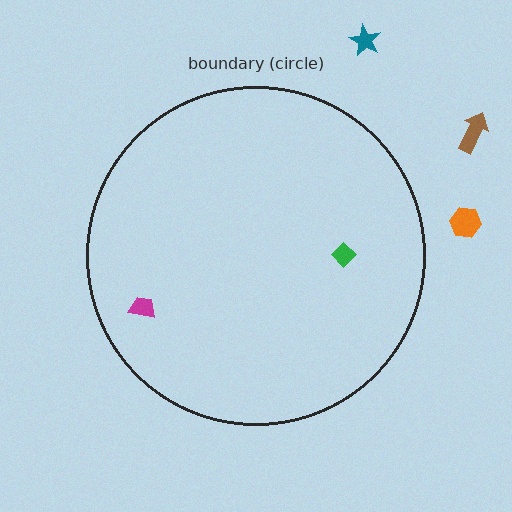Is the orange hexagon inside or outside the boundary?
Outside.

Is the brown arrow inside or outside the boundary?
Outside.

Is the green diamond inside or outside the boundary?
Inside.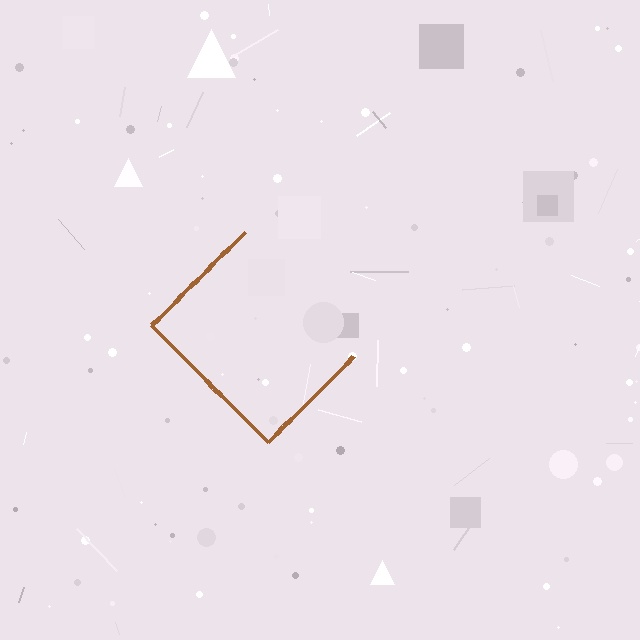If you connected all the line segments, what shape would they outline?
They would outline a diamond.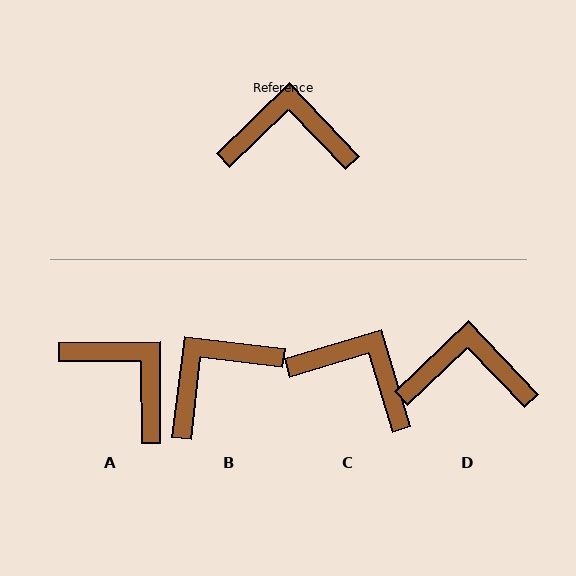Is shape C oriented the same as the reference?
No, it is off by about 27 degrees.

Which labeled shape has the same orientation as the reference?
D.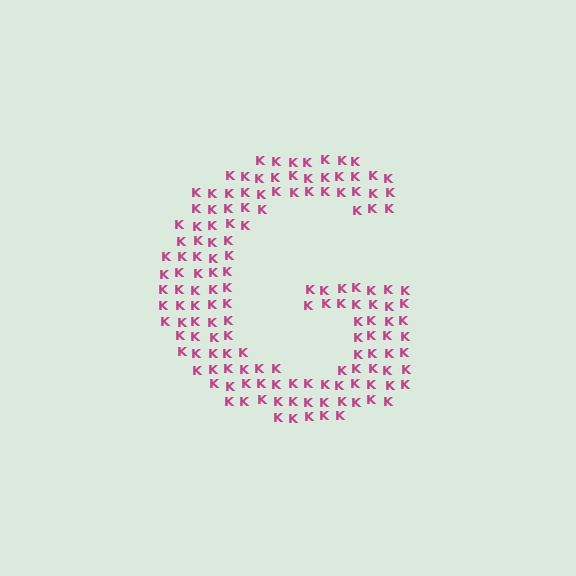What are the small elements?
The small elements are letter K's.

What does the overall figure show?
The overall figure shows the letter G.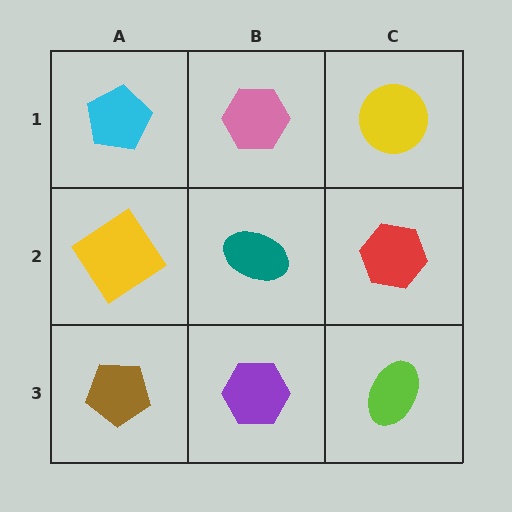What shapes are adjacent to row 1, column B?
A teal ellipse (row 2, column B), a cyan pentagon (row 1, column A), a yellow circle (row 1, column C).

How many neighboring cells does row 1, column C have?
2.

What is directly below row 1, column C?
A red hexagon.